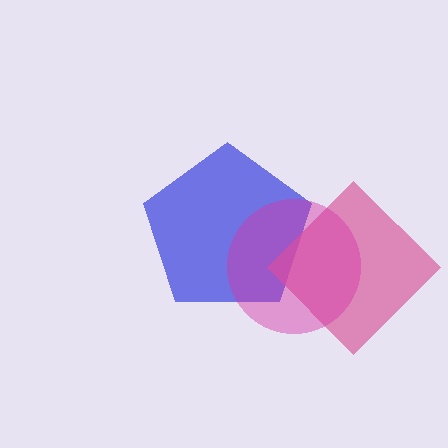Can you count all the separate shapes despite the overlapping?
Yes, there are 3 separate shapes.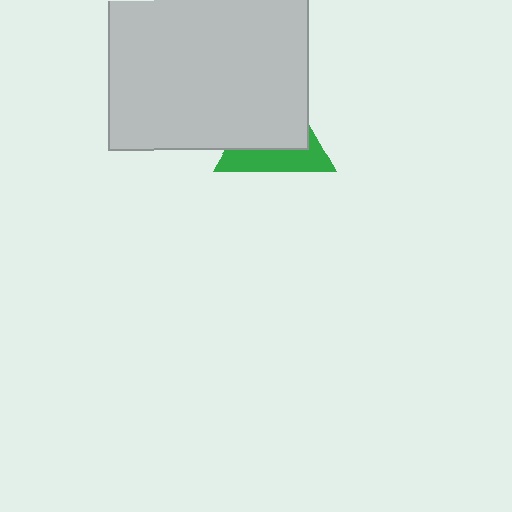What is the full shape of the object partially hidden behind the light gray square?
The partially hidden object is a green triangle.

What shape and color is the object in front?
The object in front is a light gray square.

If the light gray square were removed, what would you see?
You would see the complete green triangle.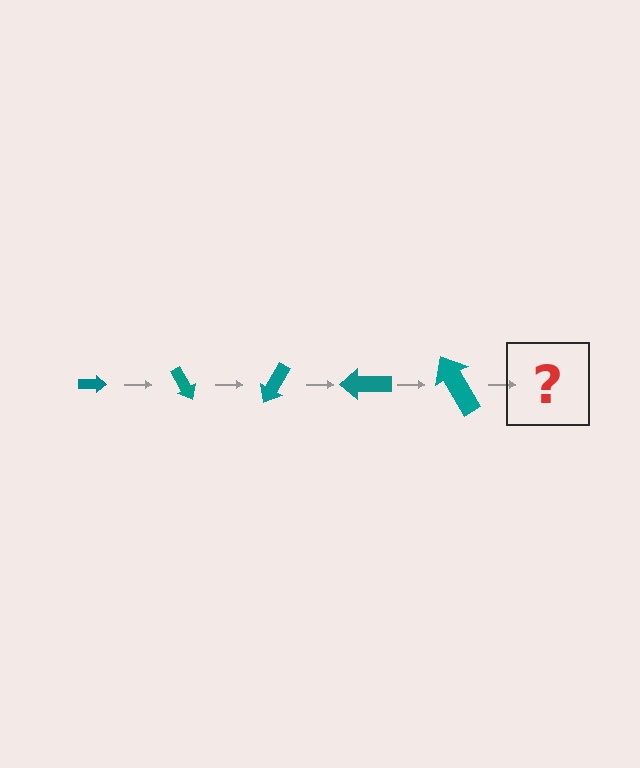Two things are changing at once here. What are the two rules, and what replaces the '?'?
The two rules are that the arrow grows larger each step and it rotates 60 degrees each step. The '?' should be an arrow, larger than the previous one and rotated 300 degrees from the start.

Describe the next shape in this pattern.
It should be an arrow, larger than the previous one and rotated 300 degrees from the start.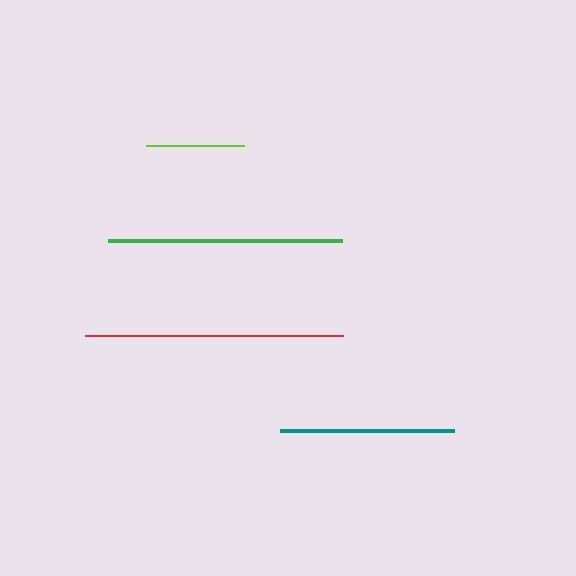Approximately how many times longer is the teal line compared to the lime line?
The teal line is approximately 1.8 times the length of the lime line.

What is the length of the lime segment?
The lime segment is approximately 99 pixels long.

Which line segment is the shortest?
The lime line is the shortest at approximately 99 pixels.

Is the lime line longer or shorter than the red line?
The red line is longer than the lime line.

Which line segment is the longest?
The red line is the longest at approximately 259 pixels.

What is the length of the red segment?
The red segment is approximately 259 pixels long.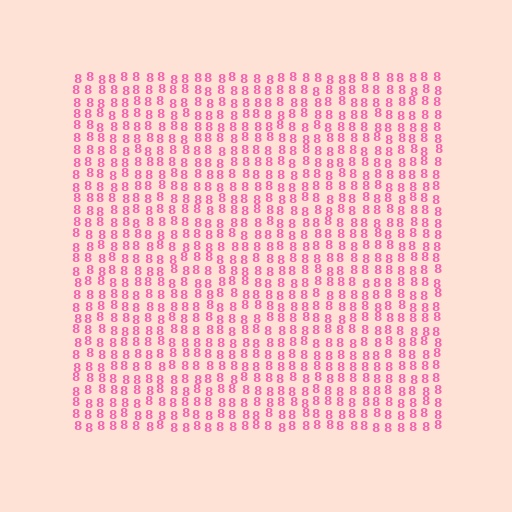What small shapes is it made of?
It is made of small digit 8's.